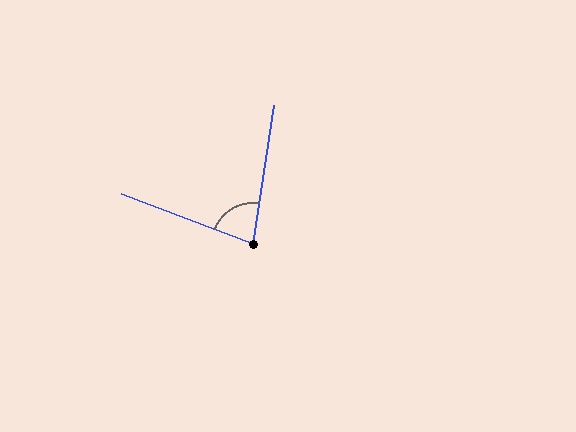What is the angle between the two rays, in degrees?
Approximately 78 degrees.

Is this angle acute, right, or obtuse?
It is acute.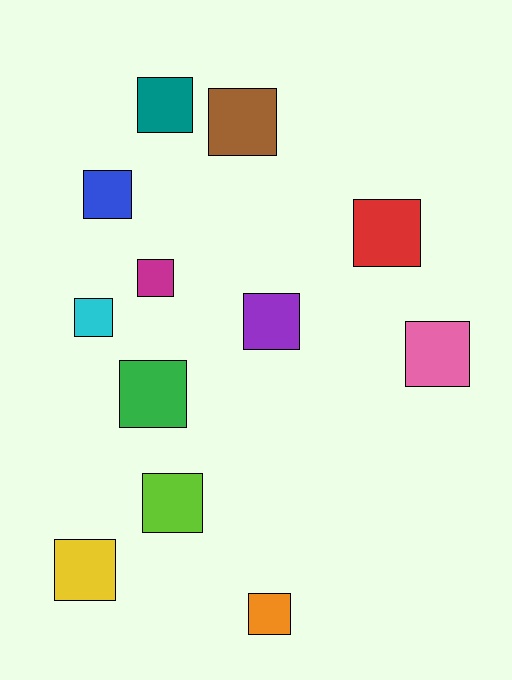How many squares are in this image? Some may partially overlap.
There are 12 squares.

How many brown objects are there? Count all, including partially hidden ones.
There is 1 brown object.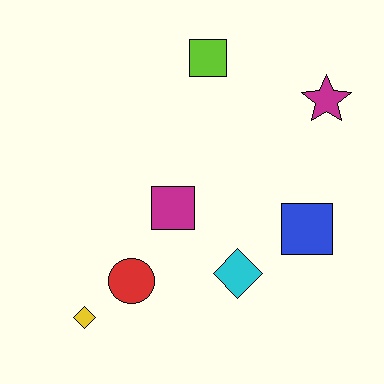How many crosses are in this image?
There are no crosses.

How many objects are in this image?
There are 7 objects.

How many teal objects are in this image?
There are no teal objects.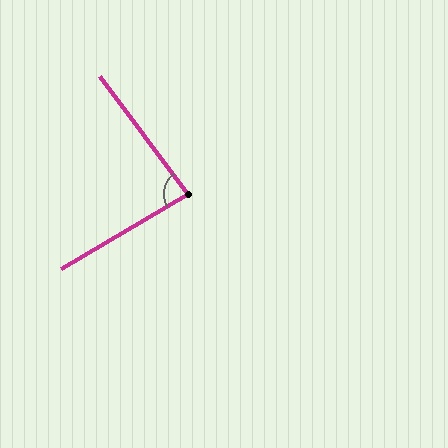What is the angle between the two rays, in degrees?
Approximately 84 degrees.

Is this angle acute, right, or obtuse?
It is acute.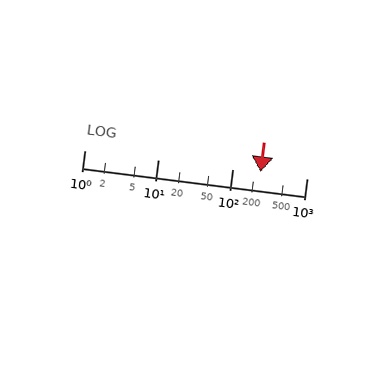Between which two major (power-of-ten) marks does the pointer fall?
The pointer is between 100 and 1000.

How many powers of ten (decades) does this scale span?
The scale spans 3 decades, from 1 to 1000.